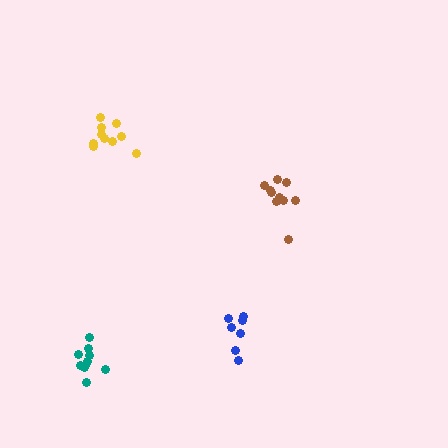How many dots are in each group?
Group 1: 7 dots, Group 2: 10 dots, Group 3: 10 dots, Group 4: 10 dots (37 total).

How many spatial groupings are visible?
There are 4 spatial groupings.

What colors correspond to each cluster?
The clusters are colored: blue, teal, brown, yellow.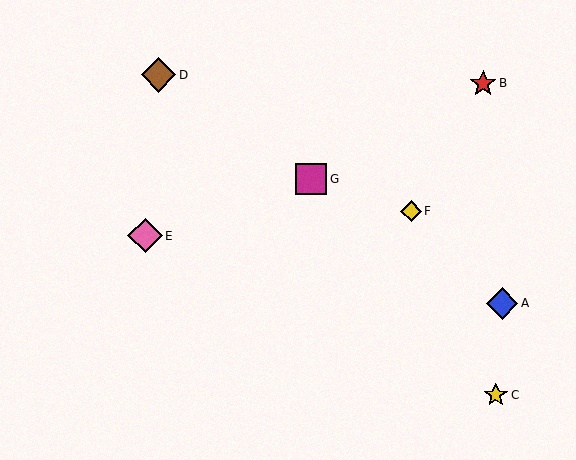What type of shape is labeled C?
Shape C is a yellow star.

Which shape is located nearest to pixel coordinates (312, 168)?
The magenta square (labeled G) at (311, 179) is nearest to that location.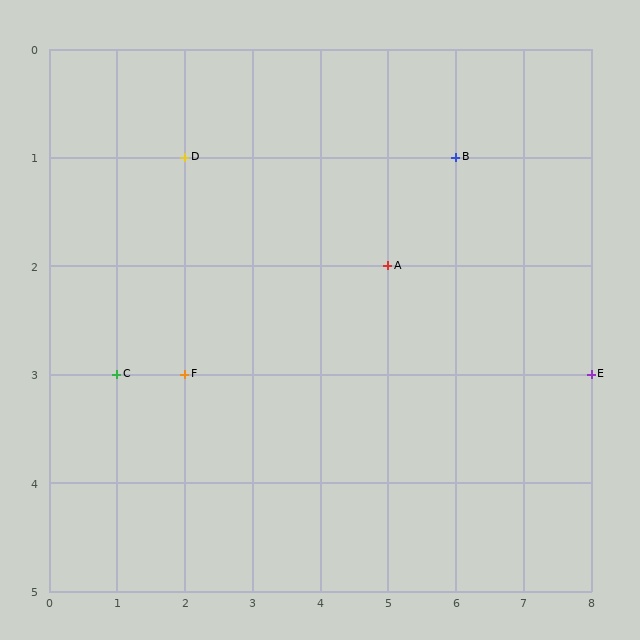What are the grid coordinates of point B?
Point B is at grid coordinates (6, 1).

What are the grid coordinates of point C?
Point C is at grid coordinates (1, 3).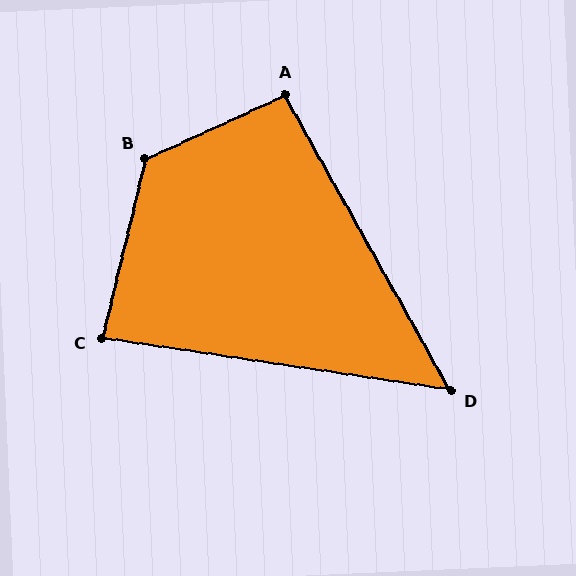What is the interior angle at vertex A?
Approximately 95 degrees (approximately right).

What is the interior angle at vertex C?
Approximately 85 degrees (approximately right).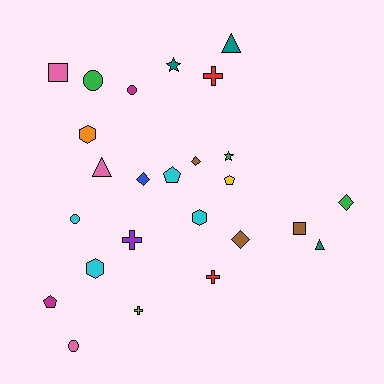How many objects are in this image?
There are 25 objects.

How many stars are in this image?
There are 2 stars.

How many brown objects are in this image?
There are 3 brown objects.